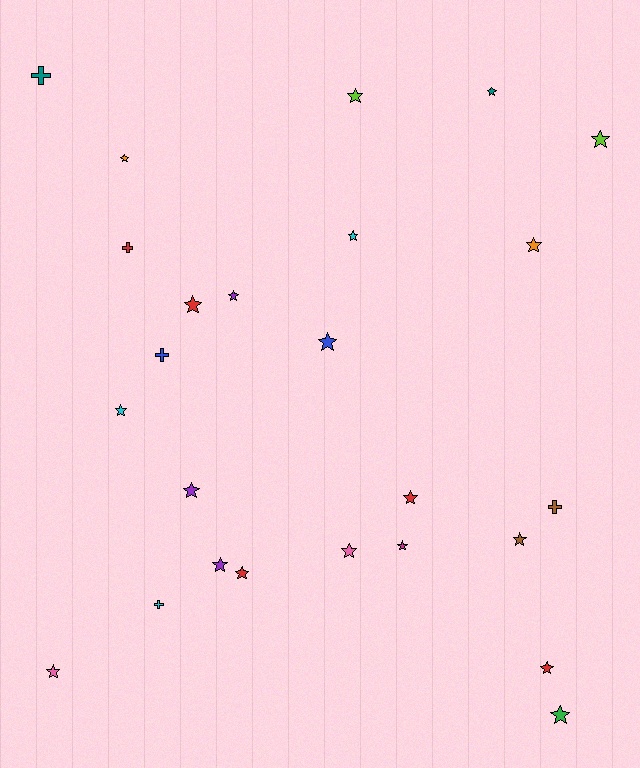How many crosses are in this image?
There are 5 crosses.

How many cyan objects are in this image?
There are 3 cyan objects.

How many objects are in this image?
There are 25 objects.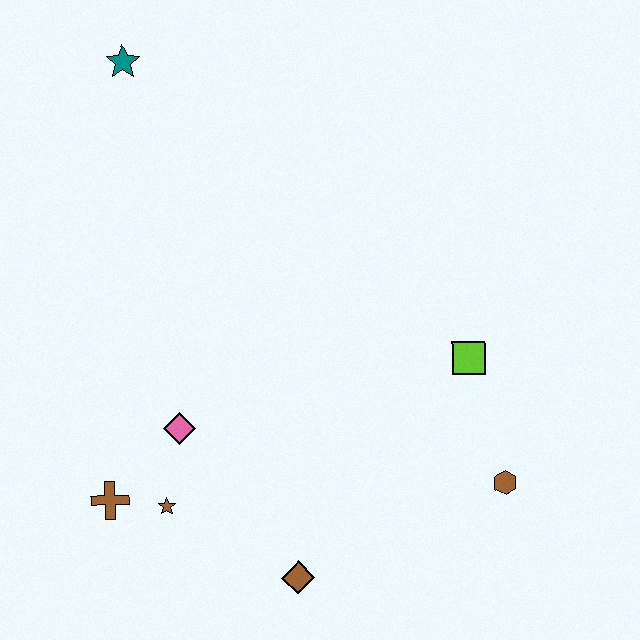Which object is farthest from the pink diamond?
The teal star is farthest from the pink diamond.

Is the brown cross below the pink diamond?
Yes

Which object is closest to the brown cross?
The brown star is closest to the brown cross.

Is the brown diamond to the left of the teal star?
No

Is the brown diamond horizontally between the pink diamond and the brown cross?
No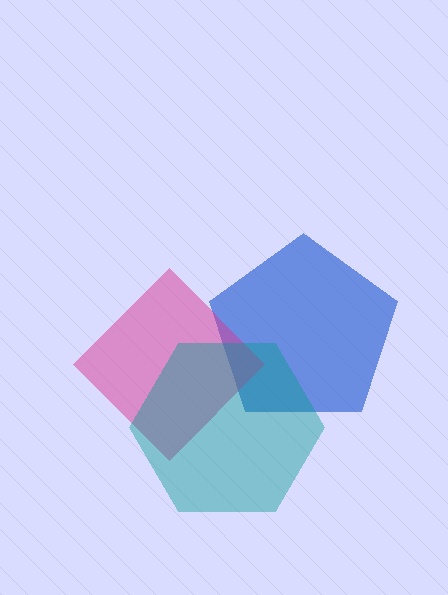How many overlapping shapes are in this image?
There are 3 overlapping shapes in the image.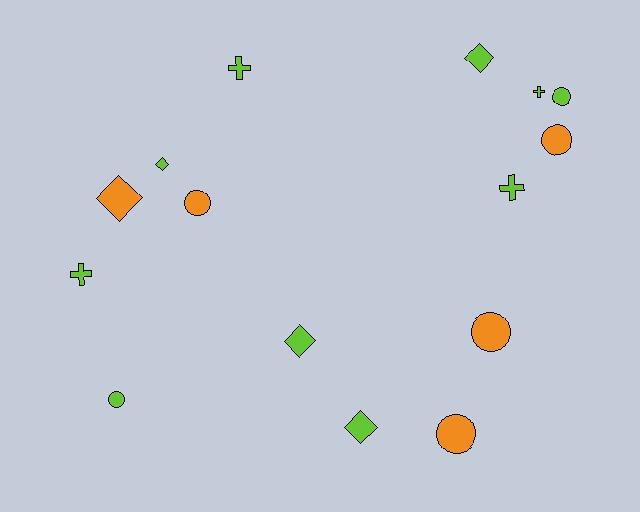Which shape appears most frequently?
Circle, with 6 objects.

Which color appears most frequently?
Lime, with 10 objects.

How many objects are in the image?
There are 15 objects.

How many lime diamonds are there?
There are 4 lime diamonds.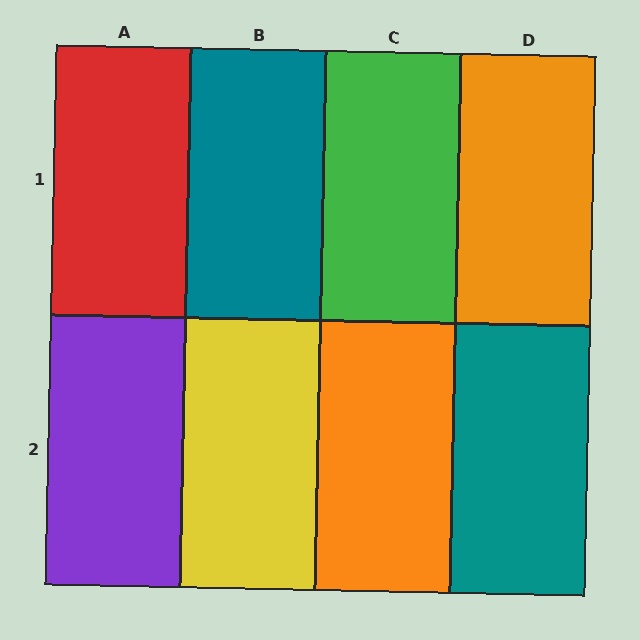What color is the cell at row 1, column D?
Orange.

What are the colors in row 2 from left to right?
Purple, yellow, orange, teal.